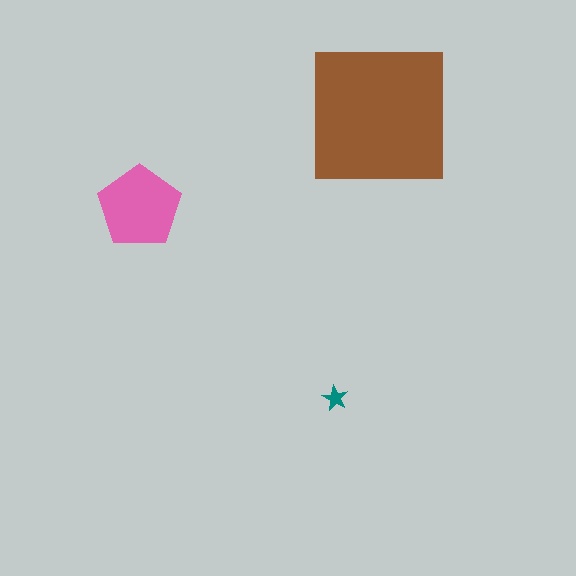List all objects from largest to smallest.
The brown square, the pink pentagon, the teal star.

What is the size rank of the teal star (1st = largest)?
3rd.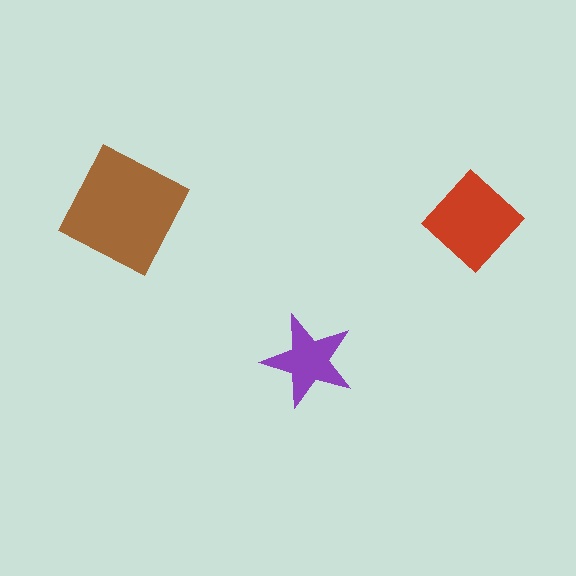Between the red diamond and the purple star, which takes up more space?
The red diamond.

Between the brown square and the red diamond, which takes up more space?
The brown square.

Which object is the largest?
The brown square.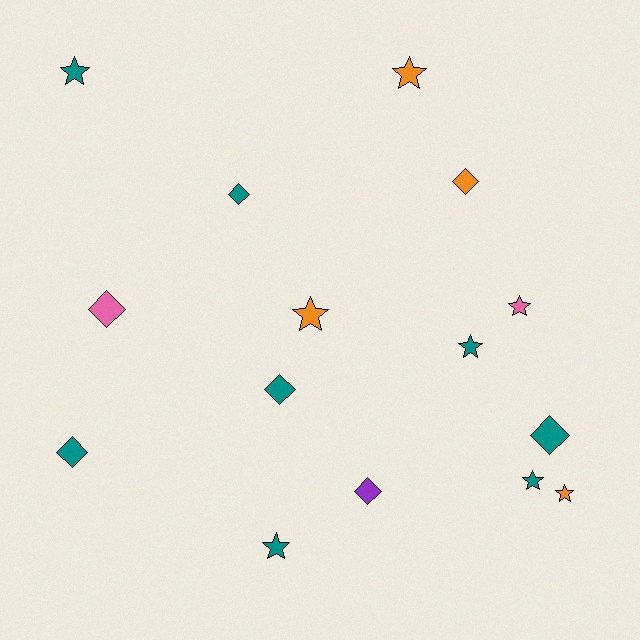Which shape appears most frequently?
Star, with 8 objects.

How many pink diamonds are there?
There is 1 pink diamond.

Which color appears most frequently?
Teal, with 8 objects.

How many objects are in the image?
There are 15 objects.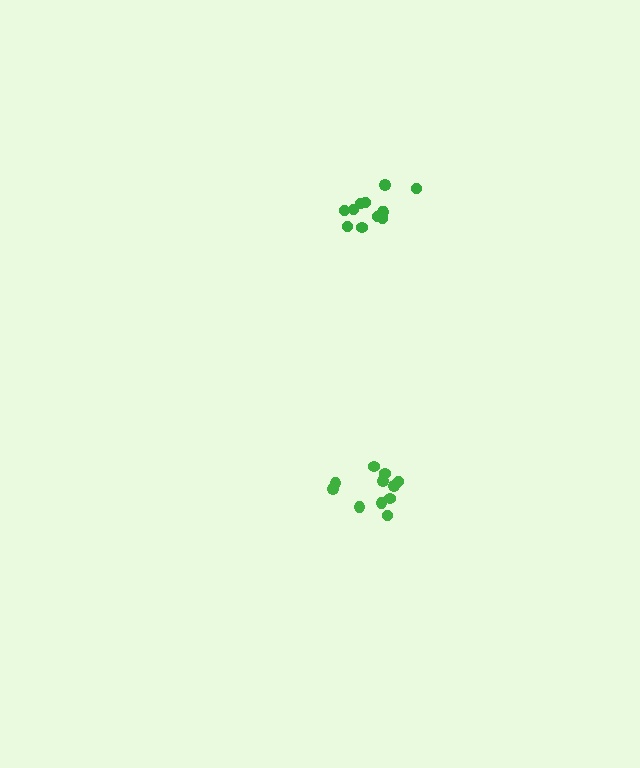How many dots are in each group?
Group 1: 12 dots, Group 2: 11 dots (23 total).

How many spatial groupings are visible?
There are 2 spatial groupings.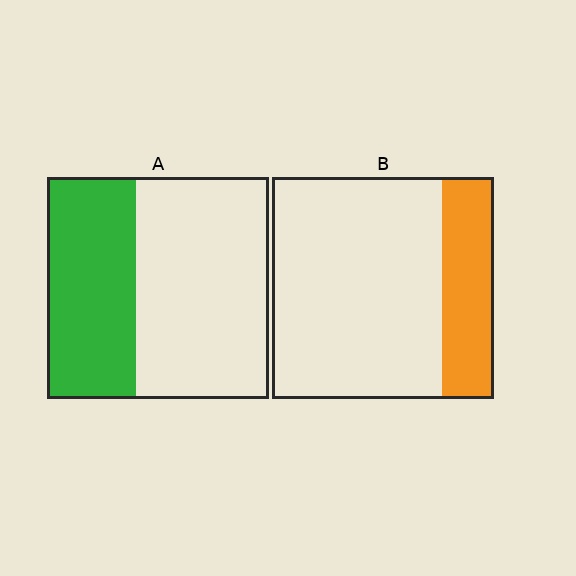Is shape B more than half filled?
No.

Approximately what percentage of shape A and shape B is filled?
A is approximately 40% and B is approximately 25%.